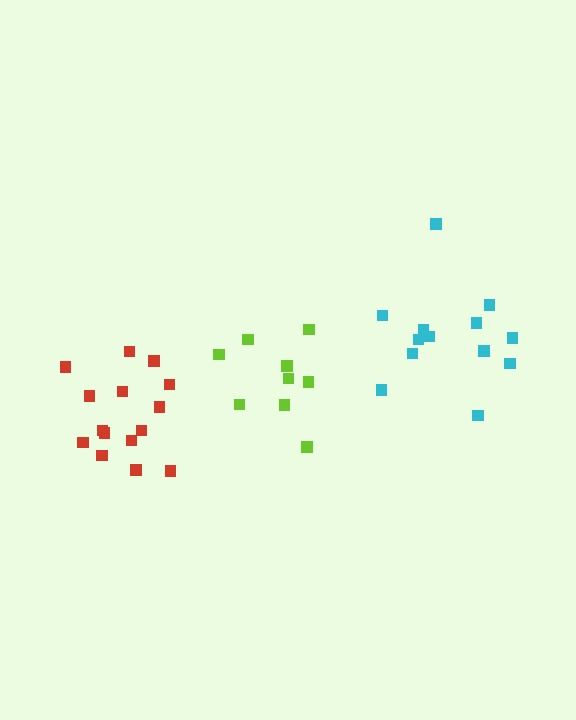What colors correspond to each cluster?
The clusters are colored: cyan, red, lime.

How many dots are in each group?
Group 1: 13 dots, Group 2: 15 dots, Group 3: 9 dots (37 total).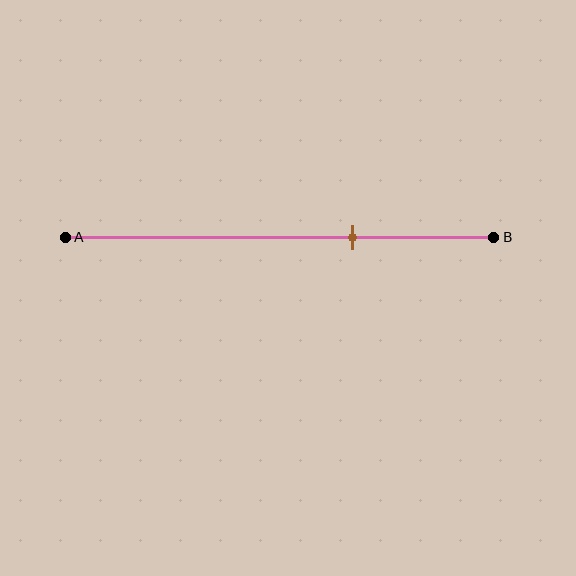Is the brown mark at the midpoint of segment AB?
No, the mark is at about 65% from A, not at the 50% midpoint.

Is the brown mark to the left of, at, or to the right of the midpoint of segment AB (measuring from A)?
The brown mark is to the right of the midpoint of segment AB.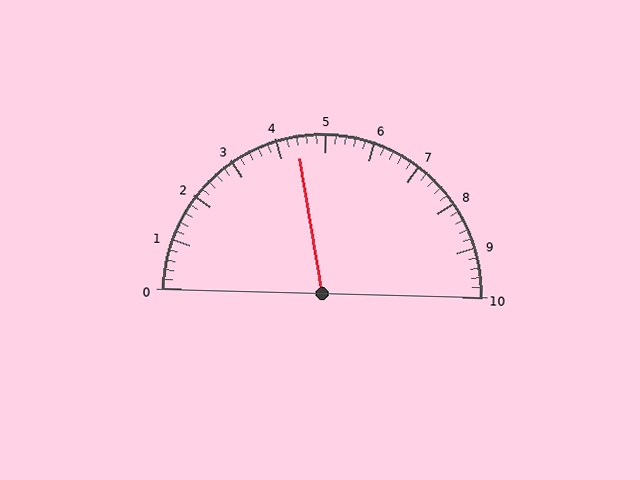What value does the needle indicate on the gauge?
The needle indicates approximately 4.4.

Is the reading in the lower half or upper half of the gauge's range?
The reading is in the lower half of the range (0 to 10).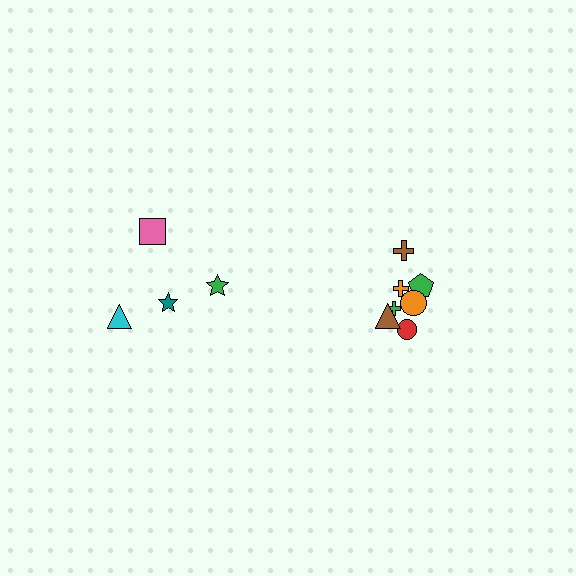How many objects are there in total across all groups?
There are 11 objects.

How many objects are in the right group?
There are 7 objects.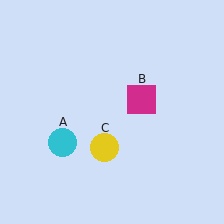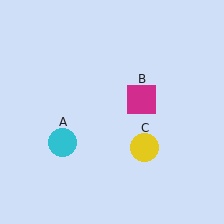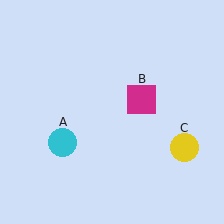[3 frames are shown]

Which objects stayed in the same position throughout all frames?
Cyan circle (object A) and magenta square (object B) remained stationary.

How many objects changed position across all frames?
1 object changed position: yellow circle (object C).